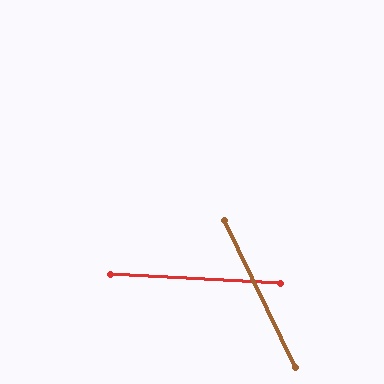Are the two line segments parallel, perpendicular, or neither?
Neither parallel nor perpendicular — they differ by about 61°.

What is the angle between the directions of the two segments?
Approximately 61 degrees.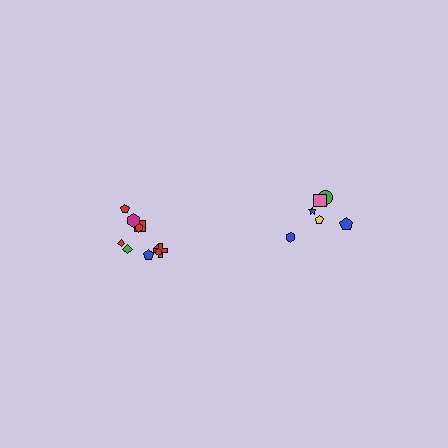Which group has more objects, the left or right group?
The left group.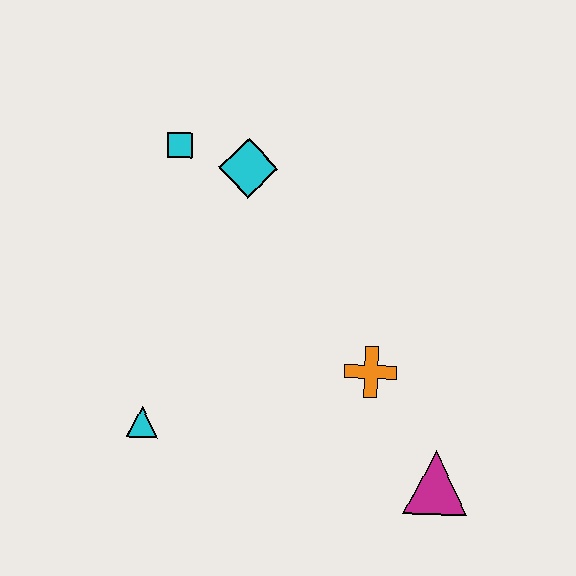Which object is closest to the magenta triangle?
The orange cross is closest to the magenta triangle.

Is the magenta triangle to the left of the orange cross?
No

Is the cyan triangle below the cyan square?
Yes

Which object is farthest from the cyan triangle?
The magenta triangle is farthest from the cyan triangle.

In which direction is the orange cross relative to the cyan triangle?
The orange cross is to the right of the cyan triangle.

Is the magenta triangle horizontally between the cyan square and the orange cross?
No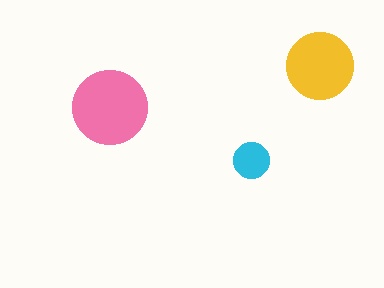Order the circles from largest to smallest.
the pink one, the yellow one, the cyan one.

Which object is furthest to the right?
The yellow circle is rightmost.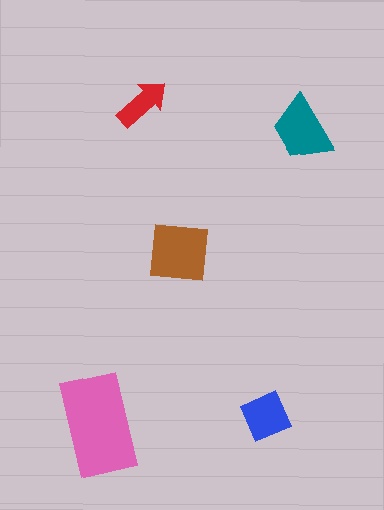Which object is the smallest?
The red arrow.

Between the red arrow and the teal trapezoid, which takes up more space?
The teal trapezoid.